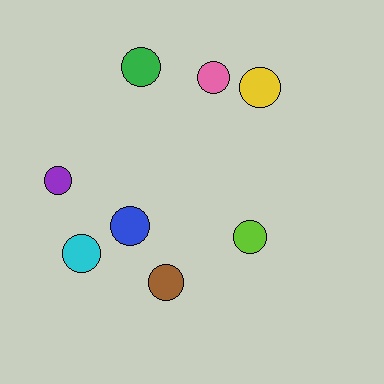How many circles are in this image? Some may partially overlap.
There are 8 circles.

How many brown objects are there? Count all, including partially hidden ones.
There is 1 brown object.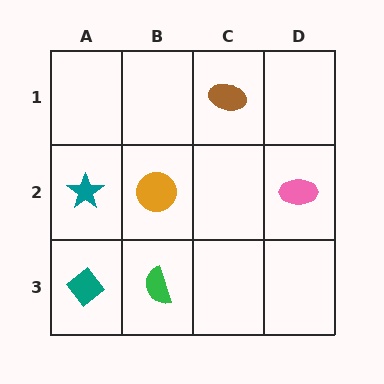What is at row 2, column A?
A teal star.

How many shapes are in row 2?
3 shapes.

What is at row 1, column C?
A brown ellipse.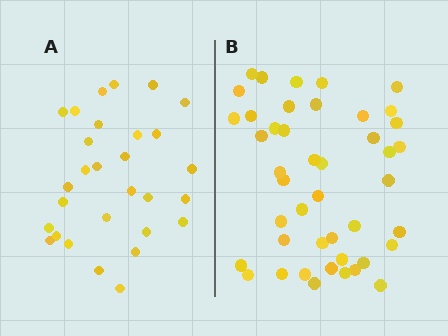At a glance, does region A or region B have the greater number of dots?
Region B (the right region) has more dots.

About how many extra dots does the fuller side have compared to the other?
Region B has approximately 15 more dots than region A.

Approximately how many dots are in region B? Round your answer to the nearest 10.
About 40 dots. (The exact count is 44, which rounds to 40.)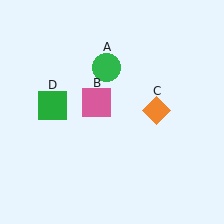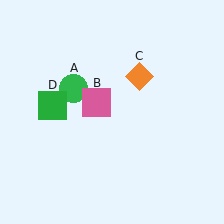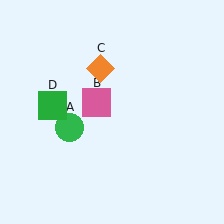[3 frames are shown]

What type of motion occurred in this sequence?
The green circle (object A), orange diamond (object C) rotated counterclockwise around the center of the scene.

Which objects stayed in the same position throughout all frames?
Pink square (object B) and green square (object D) remained stationary.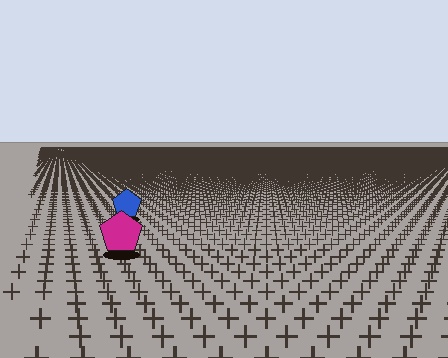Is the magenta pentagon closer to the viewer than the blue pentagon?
Yes. The magenta pentagon is closer — you can tell from the texture gradient: the ground texture is coarser near it.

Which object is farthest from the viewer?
The blue pentagon is farthest from the viewer. It appears smaller and the ground texture around it is denser.